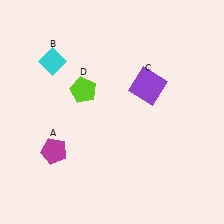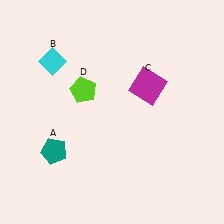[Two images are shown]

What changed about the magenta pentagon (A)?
In Image 1, A is magenta. In Image 2, it changed to teal.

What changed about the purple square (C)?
In Image 1, C is purple. In Image 2, it changed to magenta.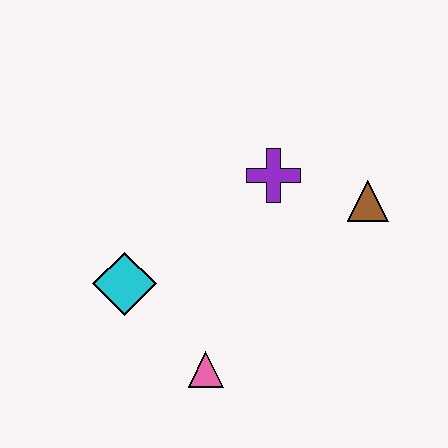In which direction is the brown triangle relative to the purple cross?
The brown triangle is to the right of the purple cross.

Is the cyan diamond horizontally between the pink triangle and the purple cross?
No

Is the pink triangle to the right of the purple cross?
No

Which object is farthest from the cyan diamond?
The brown triangle is farthest from the cyan diamond.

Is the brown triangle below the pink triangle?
No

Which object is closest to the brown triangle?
The purple cross is closest to the brown triangle.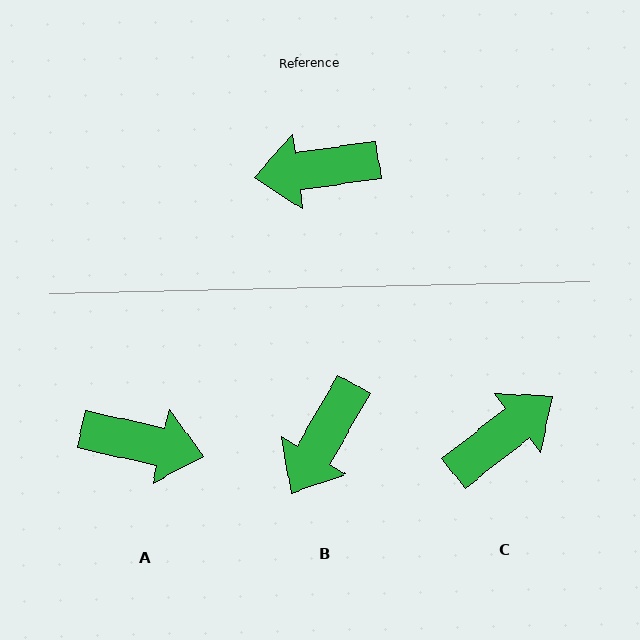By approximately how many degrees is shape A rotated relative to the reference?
Approximately 159 degrees counter-clockwise.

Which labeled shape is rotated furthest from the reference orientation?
A, about 159 degrees away.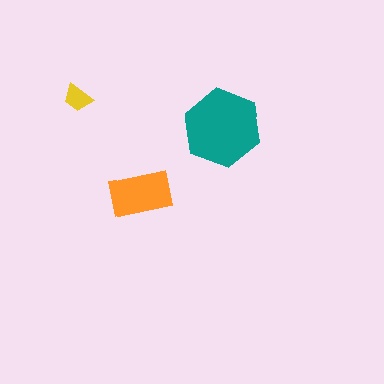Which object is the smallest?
The yellow trapezoid.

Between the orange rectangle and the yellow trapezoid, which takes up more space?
The orange rectangle.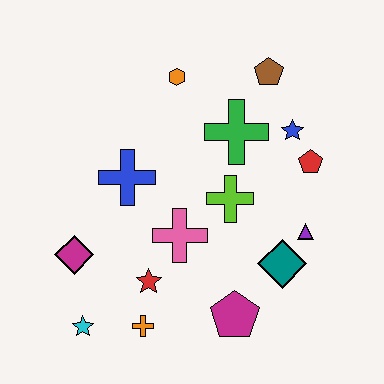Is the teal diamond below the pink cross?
Yes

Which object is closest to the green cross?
The blue star is closest to the green cross.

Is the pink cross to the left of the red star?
No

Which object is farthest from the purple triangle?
The cyan star is farthest from the purple triangle.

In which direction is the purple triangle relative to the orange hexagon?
The purple triangle is below the orange hexagon.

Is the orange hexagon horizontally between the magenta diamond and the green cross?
Yes